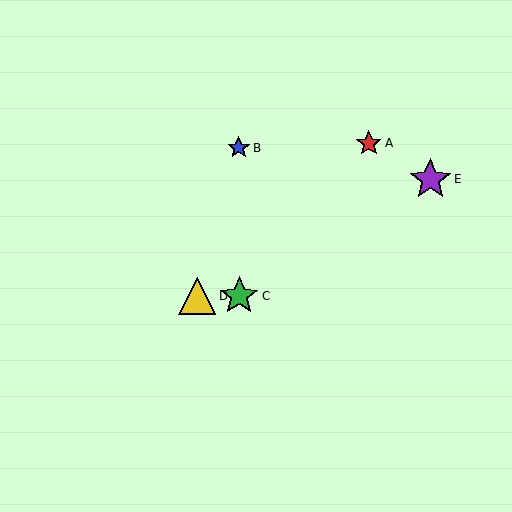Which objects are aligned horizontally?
Objects C, D are aligned horizontally.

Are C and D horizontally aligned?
Yes, both are at y≈296.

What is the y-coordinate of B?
Object B is at y≈148.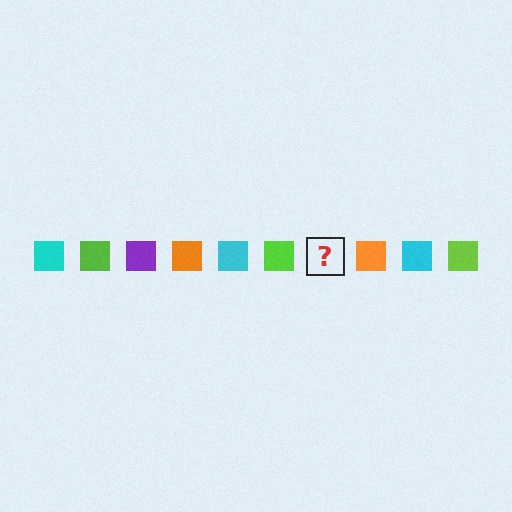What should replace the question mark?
The question mark should be replaced with a purple square.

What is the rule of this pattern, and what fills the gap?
The rule is that the pattern cycles through cyan, lime, purple, orange squares. The gap should be filled with a purple square.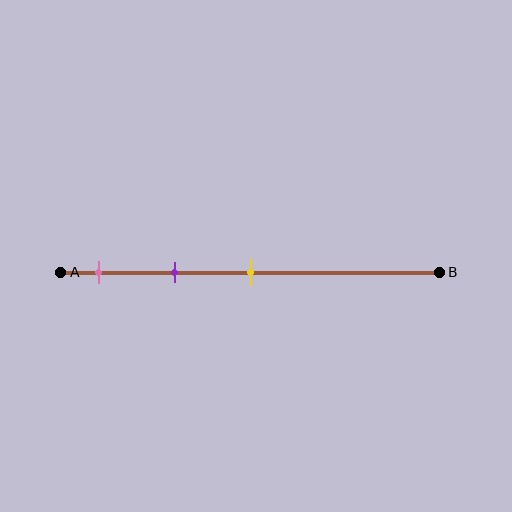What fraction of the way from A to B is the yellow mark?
The yellow mark is approximately 50% (0.5) of the way from A to B.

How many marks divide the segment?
There are 3 marks dividing the segment.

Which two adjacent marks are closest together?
The pink and purple marks are the closest adjacent pair.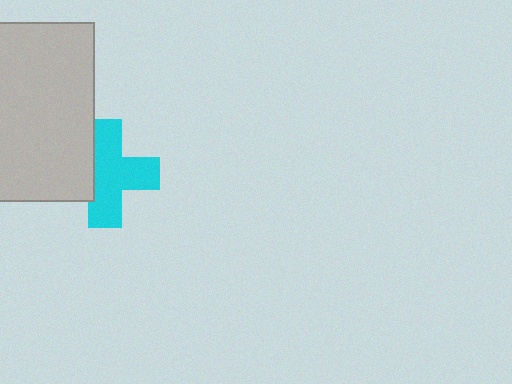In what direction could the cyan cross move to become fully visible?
The cyan cross could move right. That would shift it out from behind the light gray rectangle entirely.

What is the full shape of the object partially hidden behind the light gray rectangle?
The partially hidden object is a cyan cross.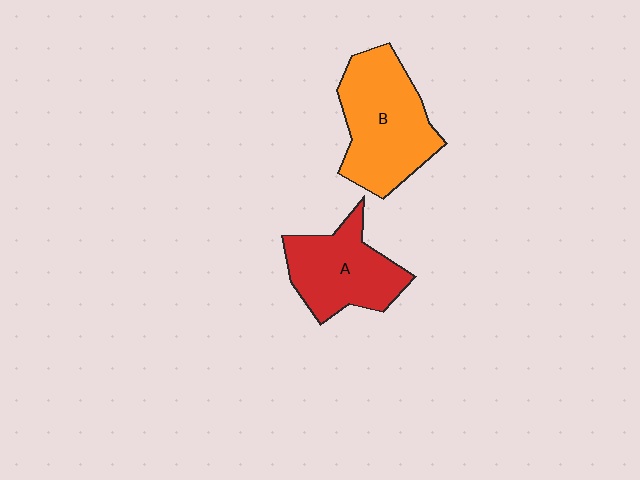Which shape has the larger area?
Shape B (orange).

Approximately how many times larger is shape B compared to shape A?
Approximately 1.3 times.